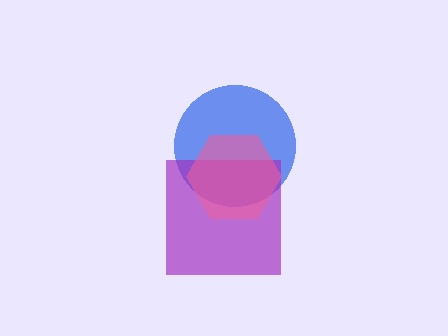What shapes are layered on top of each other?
The layered shapes are: a blue circle, a purple square, a pink hexagon.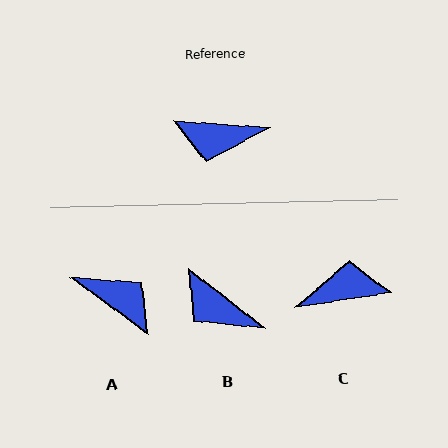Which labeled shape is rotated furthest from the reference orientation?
C, about 167 degrees away.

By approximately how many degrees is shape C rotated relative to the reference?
Approximately 167 degrees clockwise.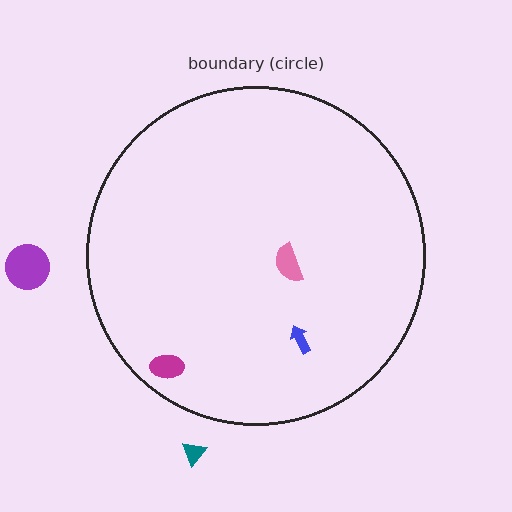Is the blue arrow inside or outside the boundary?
Inside.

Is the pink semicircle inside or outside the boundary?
Inside.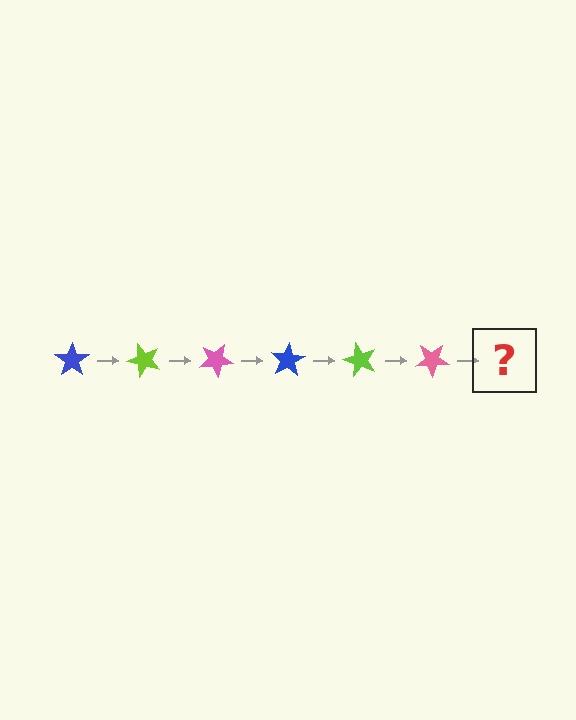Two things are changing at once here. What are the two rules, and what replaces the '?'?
The two rules are that it rotates 50 degrees each step and the color cycles through blue, lime, and pink. The '?' should be a blue star, rotated 300 degrees from the start.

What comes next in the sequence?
The next element should be a blue star, rotated 300 degrees from the start.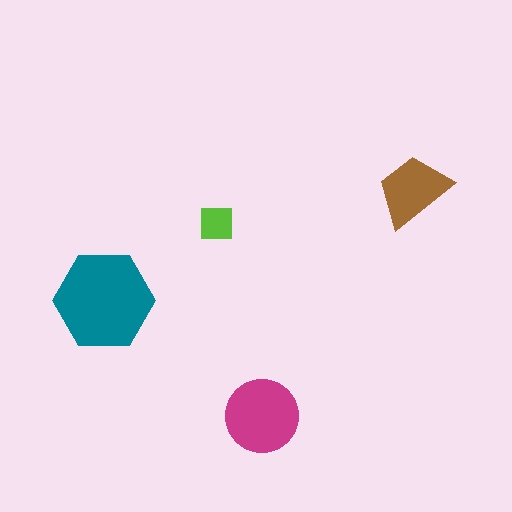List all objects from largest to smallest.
The teal hexagon, the magenta circle, the brown trapezoid, the lime square.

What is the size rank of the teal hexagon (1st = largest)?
1st.